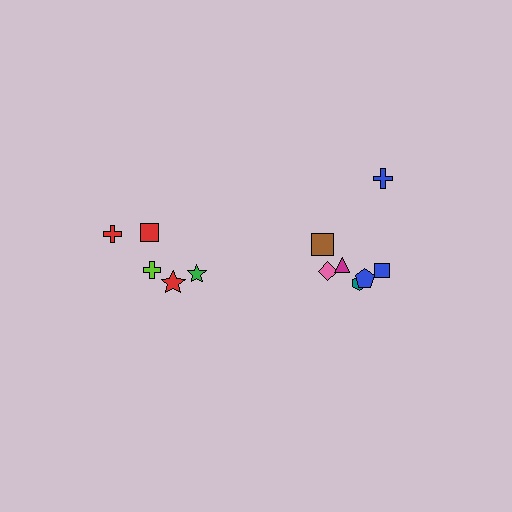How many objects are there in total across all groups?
There are 12 objects.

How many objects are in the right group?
There are 7 objects.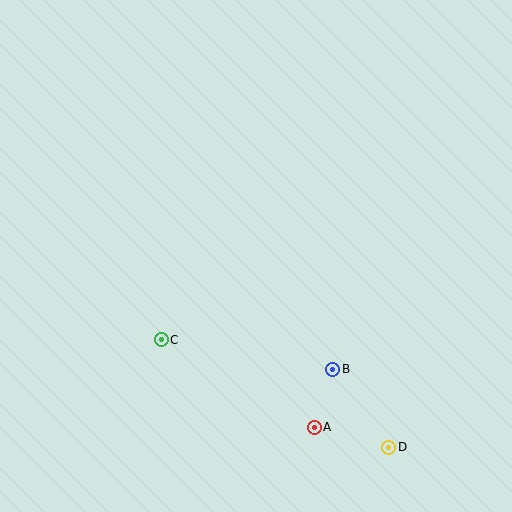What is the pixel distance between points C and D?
The distance between C and D is 252 pixels.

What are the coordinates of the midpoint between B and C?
The midpoint between B and C is at (247, 355).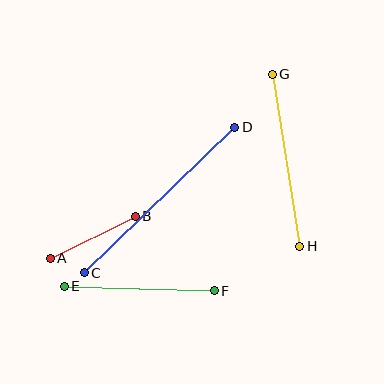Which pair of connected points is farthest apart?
Points C and D are farthest apart.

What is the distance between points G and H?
The distance is approximately 174 pixels.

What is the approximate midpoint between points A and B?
The midpoint is at approximately (93, 237) pixels.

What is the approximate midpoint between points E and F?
The midpoint is at approximately (139, 288) pixels.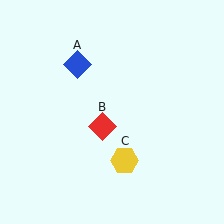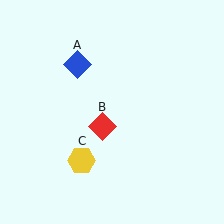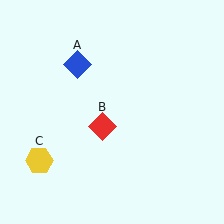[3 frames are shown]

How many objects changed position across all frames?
1 object changed position: yellow hexagon (object C).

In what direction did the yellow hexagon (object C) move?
The yellow hexagon (object C) moved left.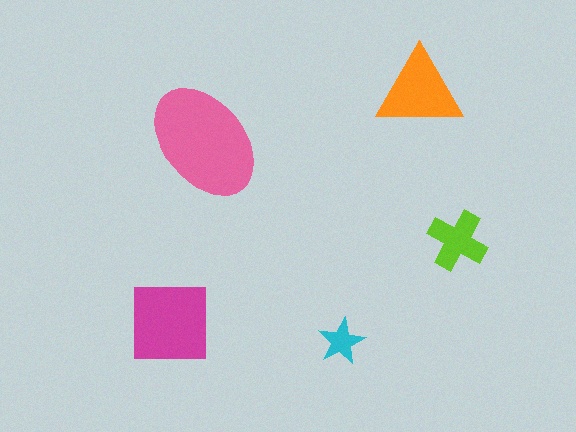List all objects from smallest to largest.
The cyan star, the lime cross, the orange triangle, the magenta square, the pink ellipse.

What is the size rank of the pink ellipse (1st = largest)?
1st.